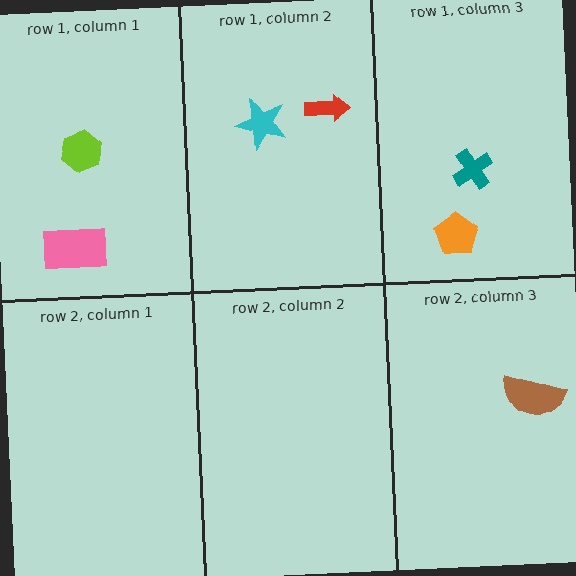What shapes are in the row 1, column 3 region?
The teal cross, the orange pentagon.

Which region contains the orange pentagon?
The row 1, column 3 region.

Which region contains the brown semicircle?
The row 2, column 3 region.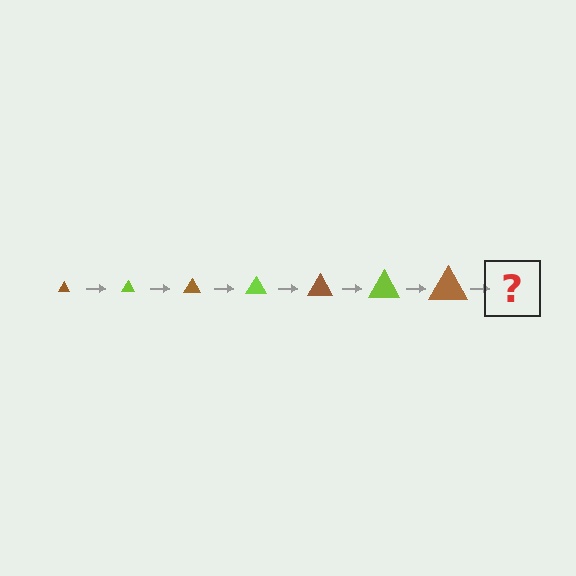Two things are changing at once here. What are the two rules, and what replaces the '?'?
The two rules are that the triangle grows larger each step and the color cycles through brown and lime. The '?' should be a lime triangle, larger than the previous one.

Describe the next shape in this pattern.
It should be a lime triangle, larger than the previous one.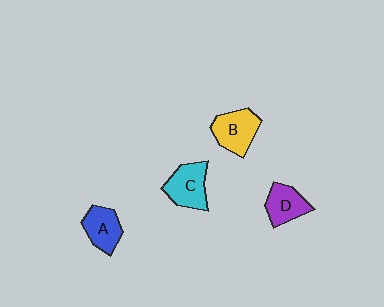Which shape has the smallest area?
Shape D (purple).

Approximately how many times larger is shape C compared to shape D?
Approximately 1.2 times.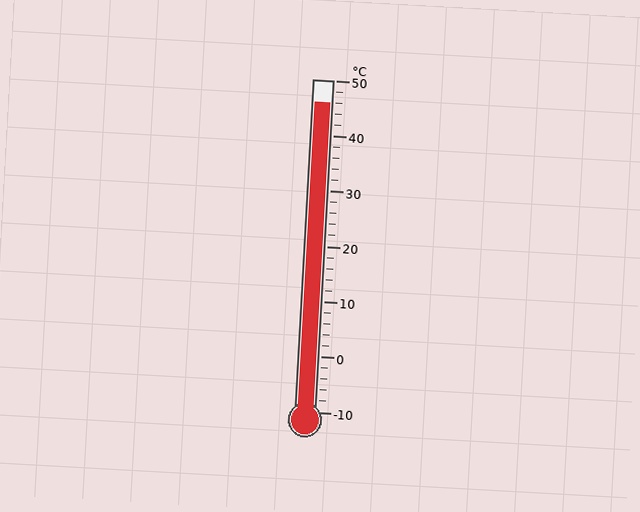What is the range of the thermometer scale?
The thermometer scale ranges from -10°C to 50°C.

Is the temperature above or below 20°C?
The temperature is above 20°C.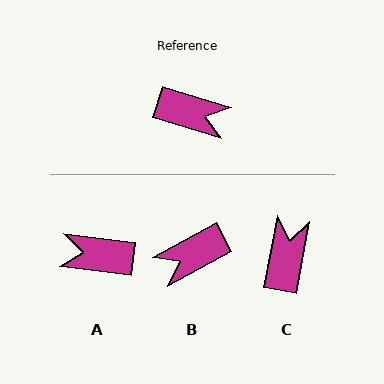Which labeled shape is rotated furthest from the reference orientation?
A, about 170 degrees away.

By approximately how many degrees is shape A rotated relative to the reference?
Approximately 170 degrees clockwise.